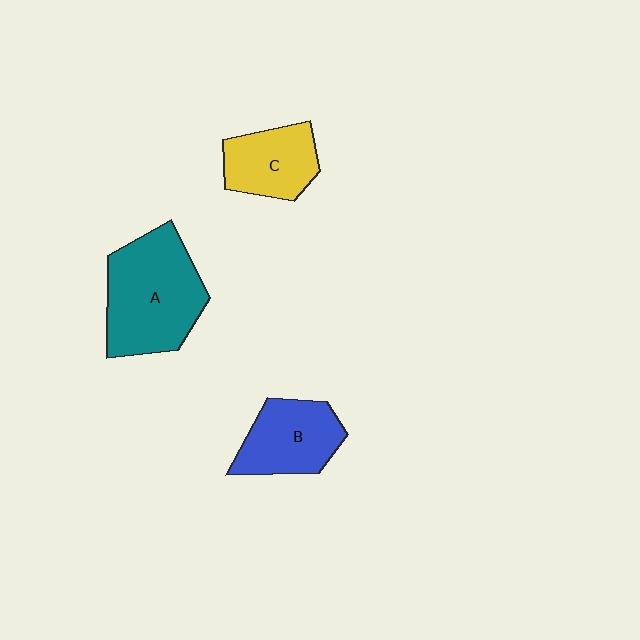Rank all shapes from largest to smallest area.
From largest to smallest: A (teal), B (blue), C (yellow).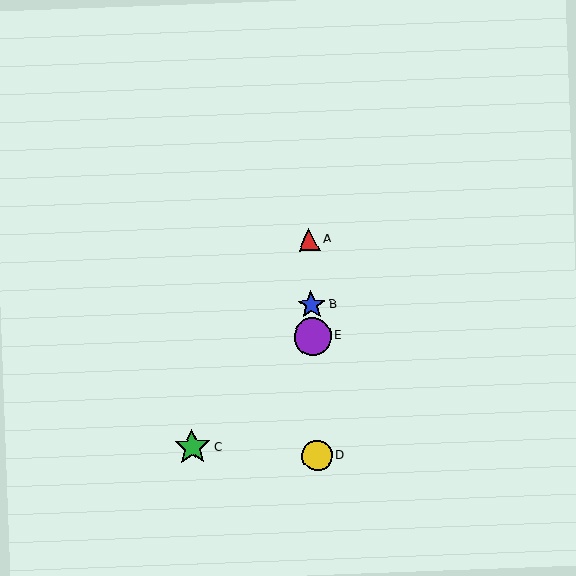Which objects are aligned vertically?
Objects A, B, D, E are aligned vertically.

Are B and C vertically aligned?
No, B is at x≈311 and C is at x≈192.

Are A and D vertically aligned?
Yes, both are at x≈309.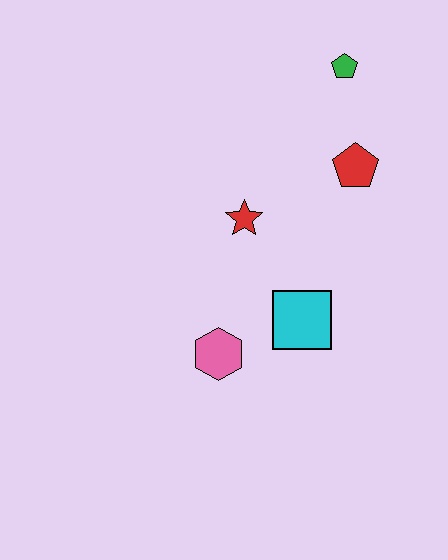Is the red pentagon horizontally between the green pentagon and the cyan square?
No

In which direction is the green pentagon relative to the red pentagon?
The green pentagon is above the red pentagon.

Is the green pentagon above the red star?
Yes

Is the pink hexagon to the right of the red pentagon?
No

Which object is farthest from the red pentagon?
The pink hexagon is farthest from the red pentagon.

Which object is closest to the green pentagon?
The red pentagon is closest to the green pentagon.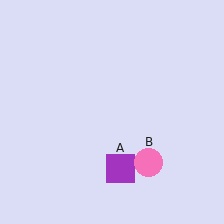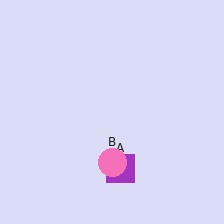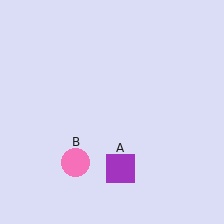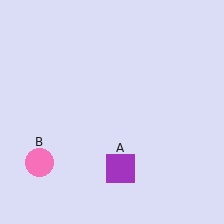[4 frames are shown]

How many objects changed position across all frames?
1 object changed position: pink circle (object B).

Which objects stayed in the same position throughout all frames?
Purple square (object A) remained stationary.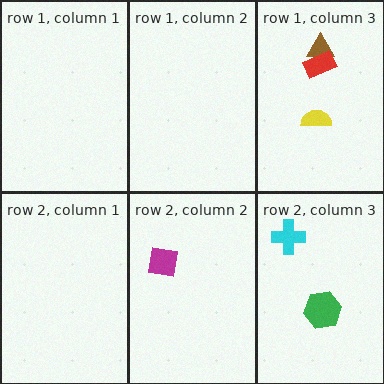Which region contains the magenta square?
The row 2, column 2 region.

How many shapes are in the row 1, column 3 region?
3.